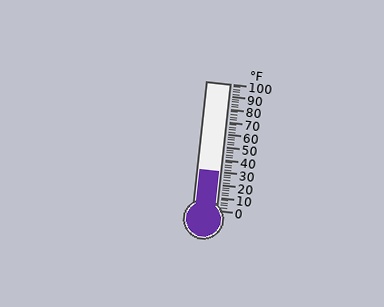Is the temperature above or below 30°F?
The temperature is at 30°F.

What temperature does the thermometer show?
The thermometer shows approximately 30°F.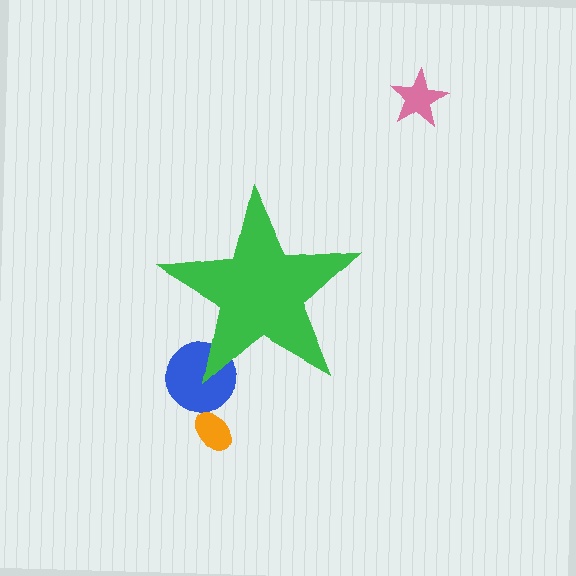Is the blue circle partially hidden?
Yes, the blue circle is partially hidden behind the green star.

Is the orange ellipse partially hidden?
No, the orange ellipse is fully visible.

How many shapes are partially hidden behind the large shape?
1 shape is partially hidden.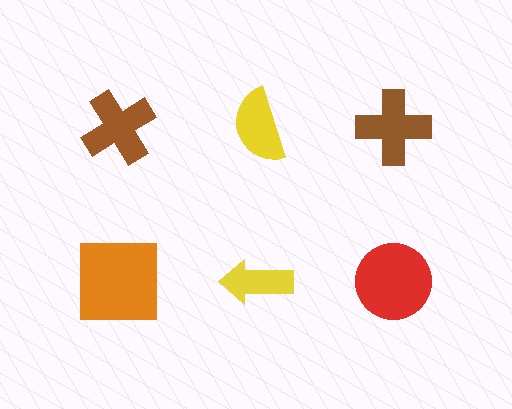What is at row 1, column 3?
A brown cross.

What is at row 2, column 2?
A yellow arrow.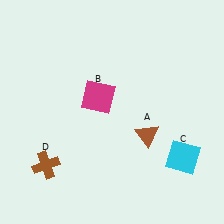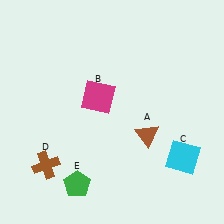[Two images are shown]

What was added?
A green pentagon (E) was added in Image 2.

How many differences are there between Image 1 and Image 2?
There is 1 difference between the two images.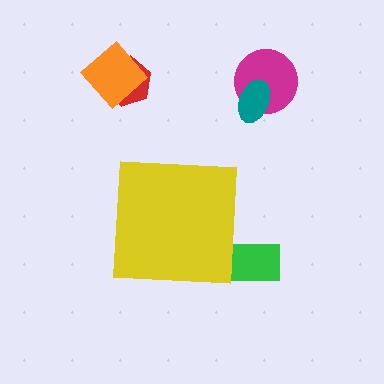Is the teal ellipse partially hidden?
No, the teal ellipse is fully visible.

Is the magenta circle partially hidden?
No, the magenta circle is fully visible.